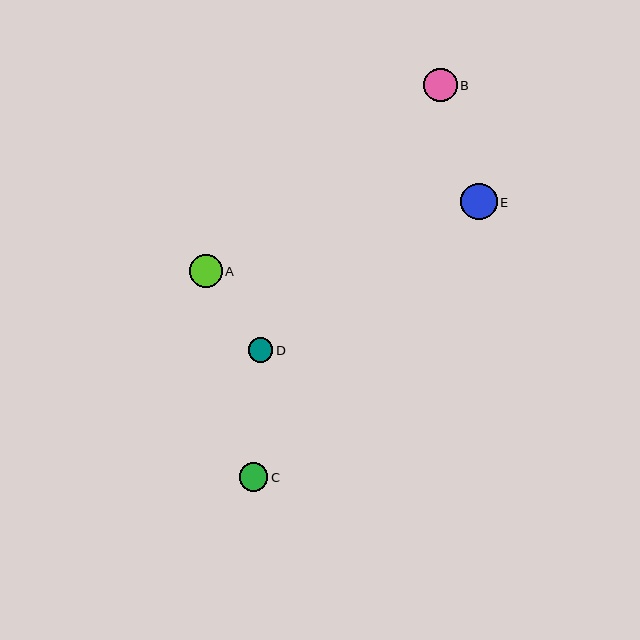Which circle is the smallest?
Circle D is the smallest with a size of approximately 24 pixels.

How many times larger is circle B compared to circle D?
Circle B is approximately 1.4 times the size of circle D.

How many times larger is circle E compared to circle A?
Circle E is approximately 1.1 times the size of circle A.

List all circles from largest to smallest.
From largest to smallest: E, B, A, C, D.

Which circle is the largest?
Circle E is the largest with a size of approximately 37 pixels.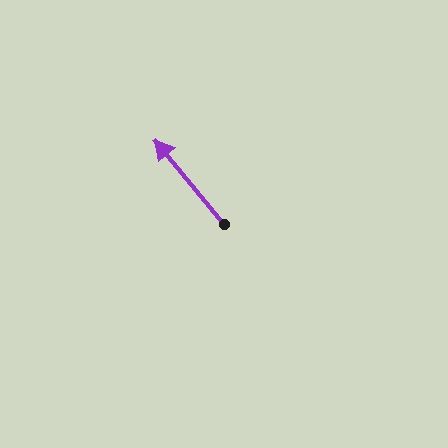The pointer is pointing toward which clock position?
Roughly 11 o'clock.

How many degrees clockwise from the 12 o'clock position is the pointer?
Approximately 321 degrees.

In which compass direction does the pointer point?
Northwest.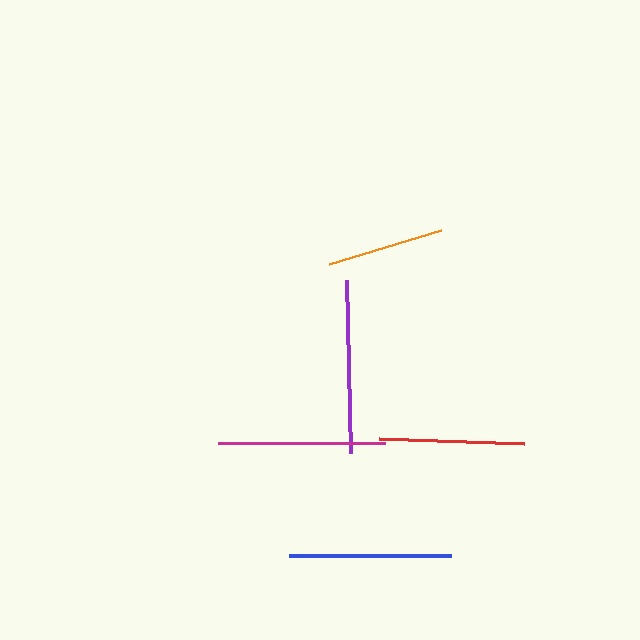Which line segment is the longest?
The purple line is the longest at approximately 173 pixels.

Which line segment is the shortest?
The orange line is the shortest at approximately 117 pixels.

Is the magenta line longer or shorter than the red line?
The magenta line is longer than the red line.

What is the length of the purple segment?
The purple segment is approximately 173 pixels long.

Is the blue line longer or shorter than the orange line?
The blue line is longer than the orange line.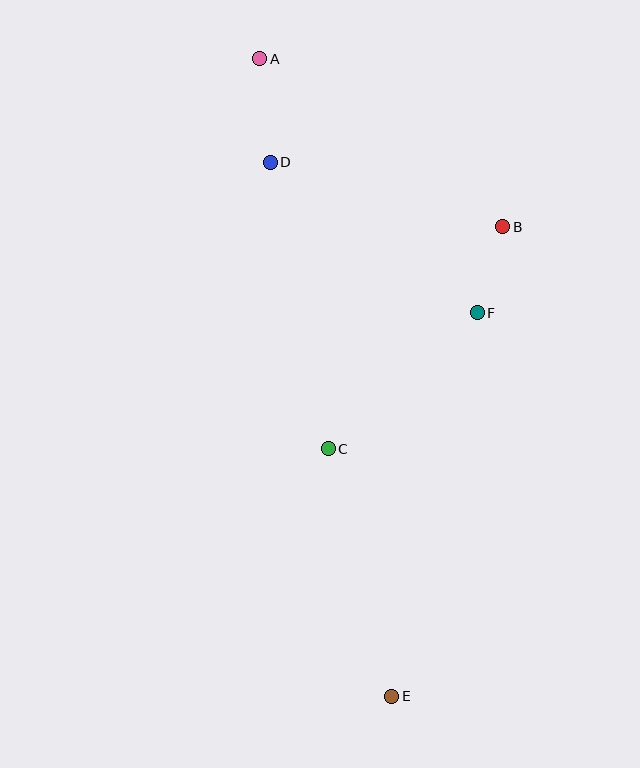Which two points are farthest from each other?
Points A and E are farthest from each other.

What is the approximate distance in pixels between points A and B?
The distance between A and B is approximately 296 pixels.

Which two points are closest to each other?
Points B and F are closest to each other.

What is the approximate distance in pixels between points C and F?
The distance between C and F is approximately 201 pixels.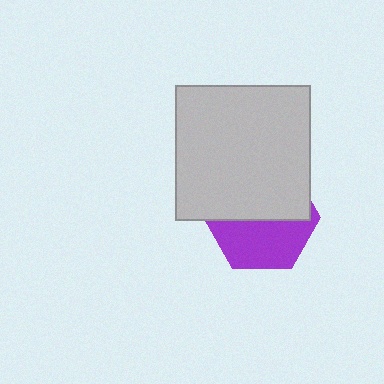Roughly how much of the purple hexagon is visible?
About half of it is visible (roughly 46%).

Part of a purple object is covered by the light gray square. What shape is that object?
It is a hexagon.